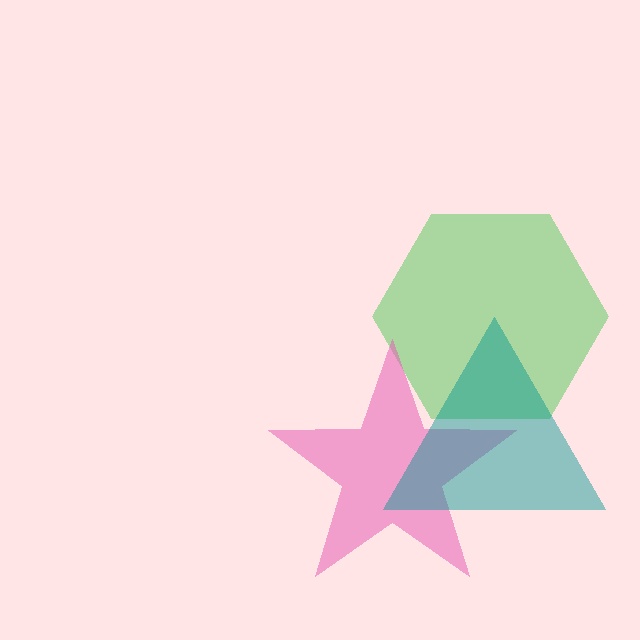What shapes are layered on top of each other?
The layered shapes are: a green hexagon, a pink star, a teal triangle.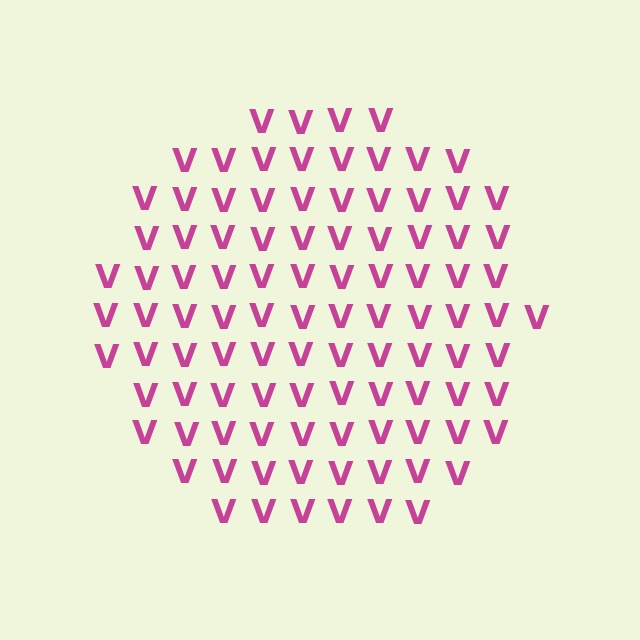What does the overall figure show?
The overall figure shows a circle.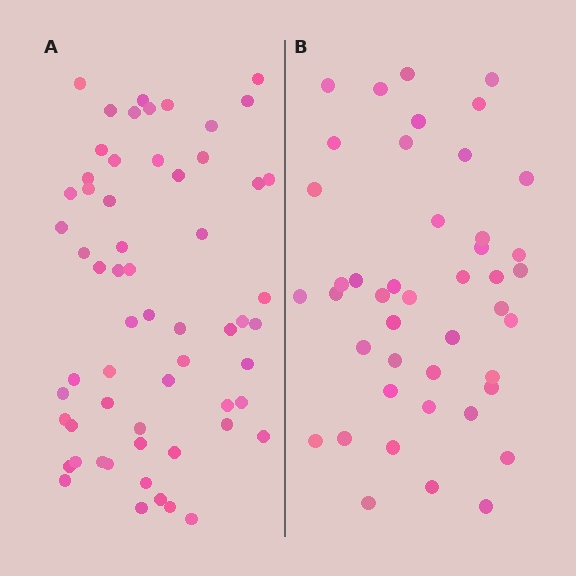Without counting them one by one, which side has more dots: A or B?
Region A (the left region) has more dots.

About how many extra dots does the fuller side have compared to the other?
Region A has approximately 15 more dots than region B.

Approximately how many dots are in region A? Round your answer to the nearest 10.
About 60 dots.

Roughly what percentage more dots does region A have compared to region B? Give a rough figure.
About 35% more.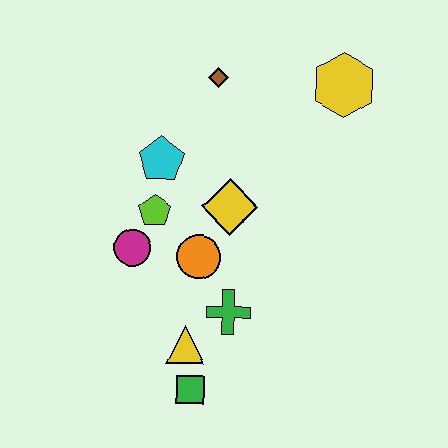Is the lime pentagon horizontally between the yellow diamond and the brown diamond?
No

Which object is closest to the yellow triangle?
The green square is closest to the yellow triangle.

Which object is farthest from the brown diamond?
The green square is farthest from the brown diamond.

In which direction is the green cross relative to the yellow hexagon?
The green cross is below the yellow hexagon.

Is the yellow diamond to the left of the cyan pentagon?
No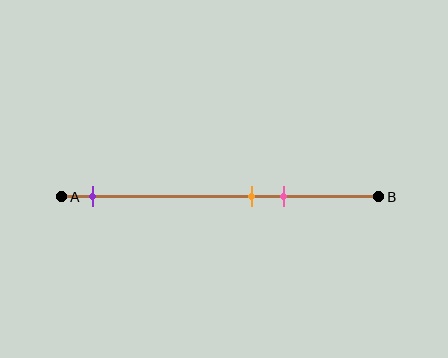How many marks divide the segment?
There are 3 marks dividing the segment.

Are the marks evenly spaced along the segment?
No, the marks are not evenly spaced.